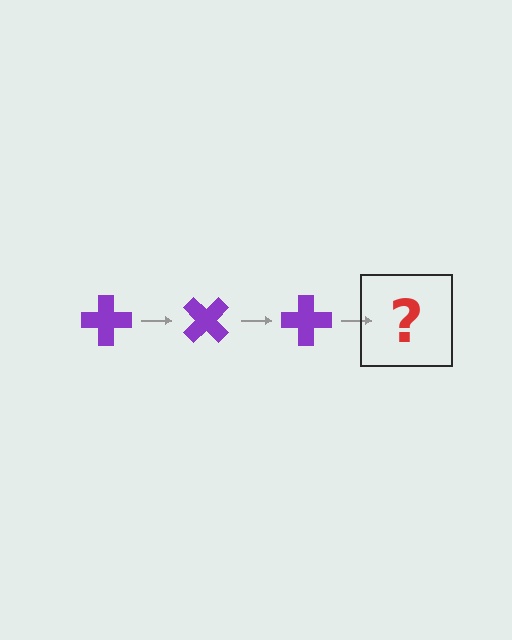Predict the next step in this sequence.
The next step is a purple cross rotated 135 degrees.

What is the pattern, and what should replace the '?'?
The pattern is that the cross rotates 45 degrees each step. The '?' should be a purple cross rotated 135 degrees.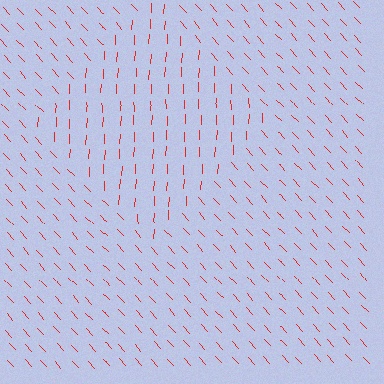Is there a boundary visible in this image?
Yes, there is a texture boundary formed by a change in line orientation.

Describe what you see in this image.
The image is filled with small red line segments. A diamond region in the image has lines oriented differently from the surrounding lines, creating a visible texture boundary.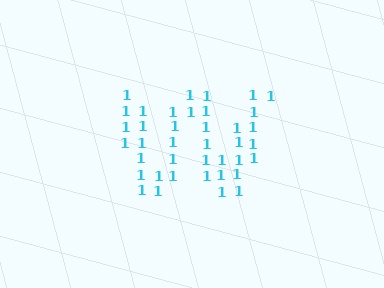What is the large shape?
The large shape is the letter W.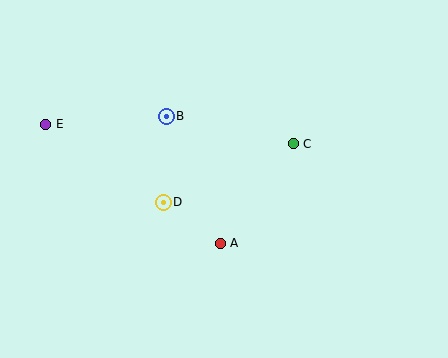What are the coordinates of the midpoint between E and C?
The midpoint between E and C is at (169, 134).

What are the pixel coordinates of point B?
Point B is at (166, 116).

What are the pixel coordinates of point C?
Point C is at (293, 144).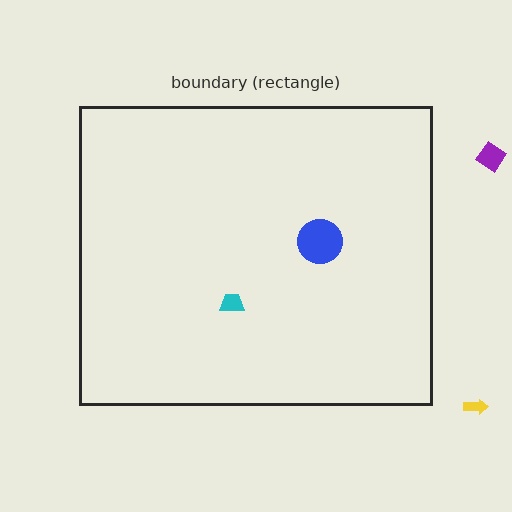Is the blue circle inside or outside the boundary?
Inside.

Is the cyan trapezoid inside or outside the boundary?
Inside.